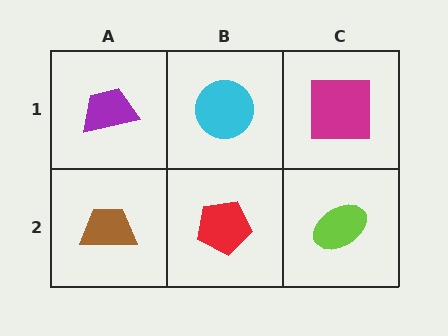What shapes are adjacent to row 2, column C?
A magenta square (row 1, column C), a red pentagon (row 2, column B).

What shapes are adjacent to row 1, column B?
A red pentagon (row 2, column B), a purple trapezoid (row 1, column A), a magenta square (row 1, column C).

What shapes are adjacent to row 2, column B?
A cyan circle (row 1, column B), a brown trapezoid (row 2, column A), a lime ellipse (row 2, column C).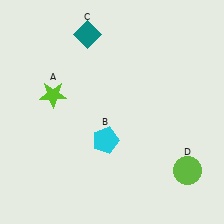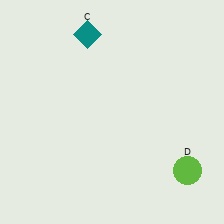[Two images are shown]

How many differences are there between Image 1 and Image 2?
There are 2 differences between the two images.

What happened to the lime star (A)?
The lime star (A) was removed in Image 2. It was in the top-left area of Image 1.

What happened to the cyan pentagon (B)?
The cyan pentagon (B) was removed in Image 2. It was in the bottom-left area of Image 1.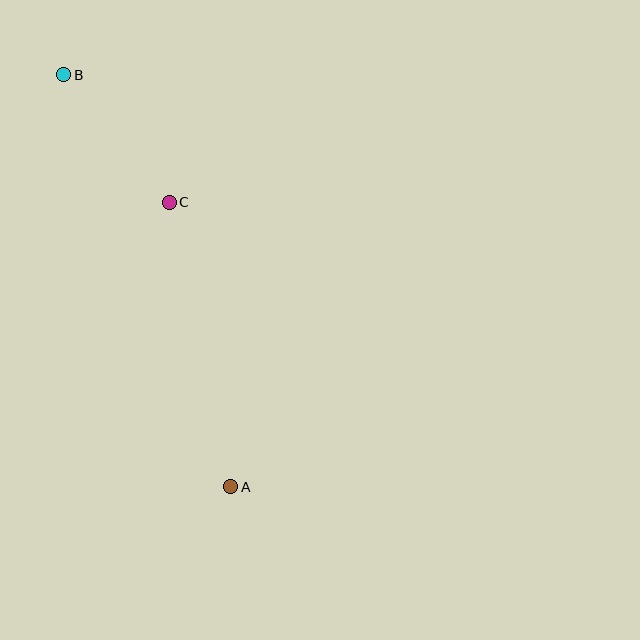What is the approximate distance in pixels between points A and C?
The distance between A and C is approximately 291 pixels.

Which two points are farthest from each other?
Points A and B are farthest from each other.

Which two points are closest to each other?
Points B and C are closest to each other.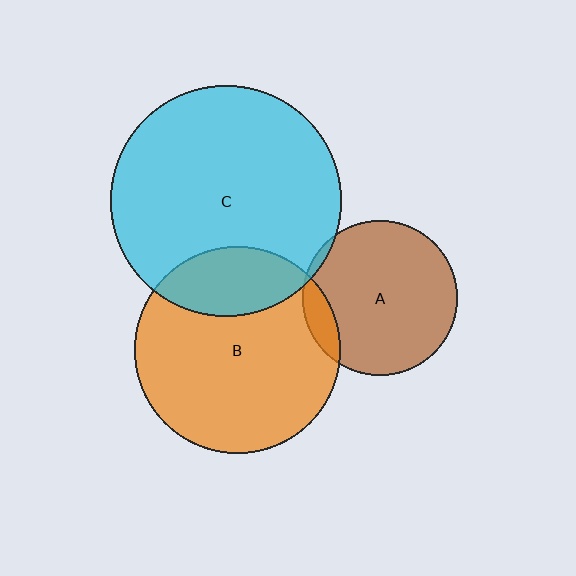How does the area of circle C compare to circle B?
Approximately 1.2 times.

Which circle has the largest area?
Circle C (cyan).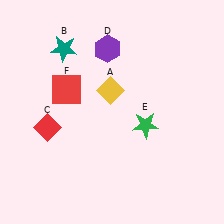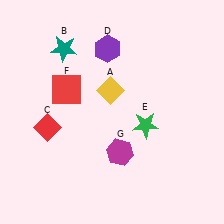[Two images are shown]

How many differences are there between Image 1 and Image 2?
There is 1 difference between the two images.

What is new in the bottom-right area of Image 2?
A magenta hexagon (G) was added in the bottom-right area of Image 2.